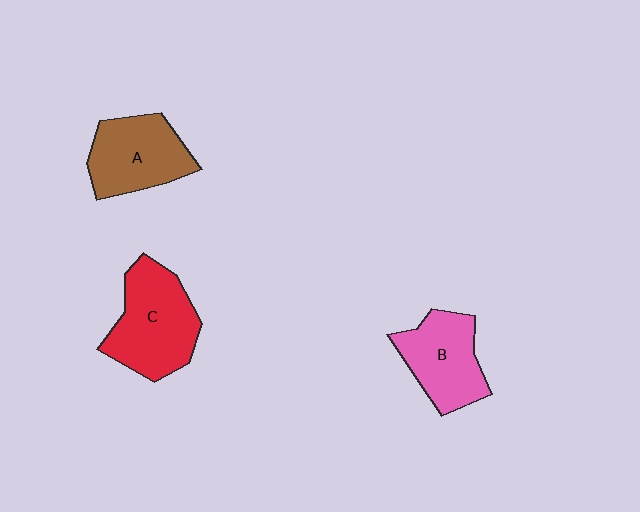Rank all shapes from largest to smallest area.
From largest to smallest: C (red), A (brown), B (pink).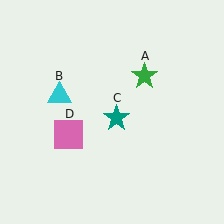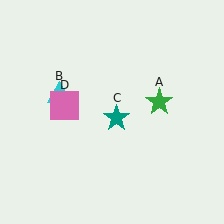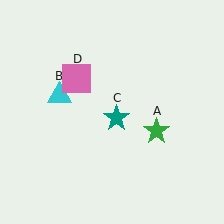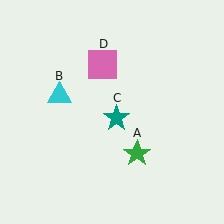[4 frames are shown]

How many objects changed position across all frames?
2 objects changed position: green star (object A), pink square (object D).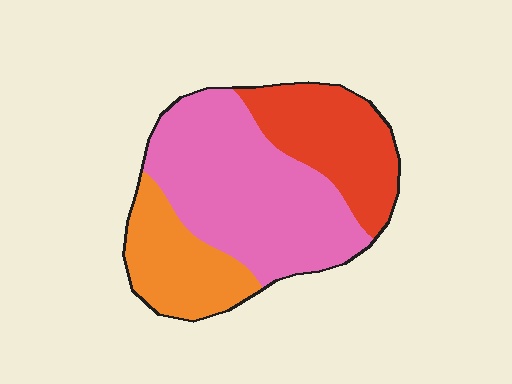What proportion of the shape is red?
Red takes up between a sixth and a third of the shape.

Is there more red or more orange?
Red.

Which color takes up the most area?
Pink, at roughly 50%.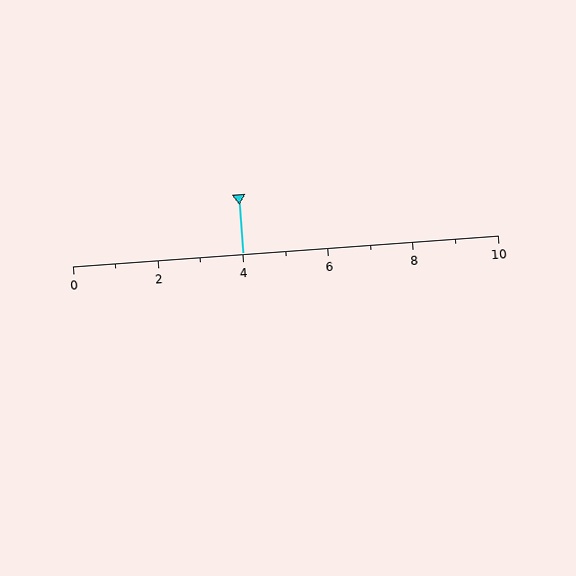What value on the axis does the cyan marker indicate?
The marker indicates approximately 4.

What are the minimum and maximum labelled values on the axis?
The axis runs from 0 to 10.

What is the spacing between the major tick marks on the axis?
The major ticks are spaced 2 apart.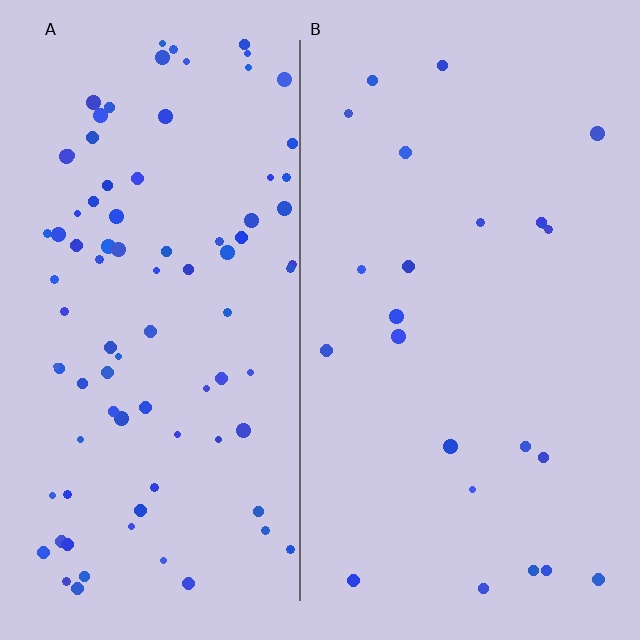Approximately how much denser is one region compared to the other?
Approximately 3.8× — region A over region B.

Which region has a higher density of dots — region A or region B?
A (the left).